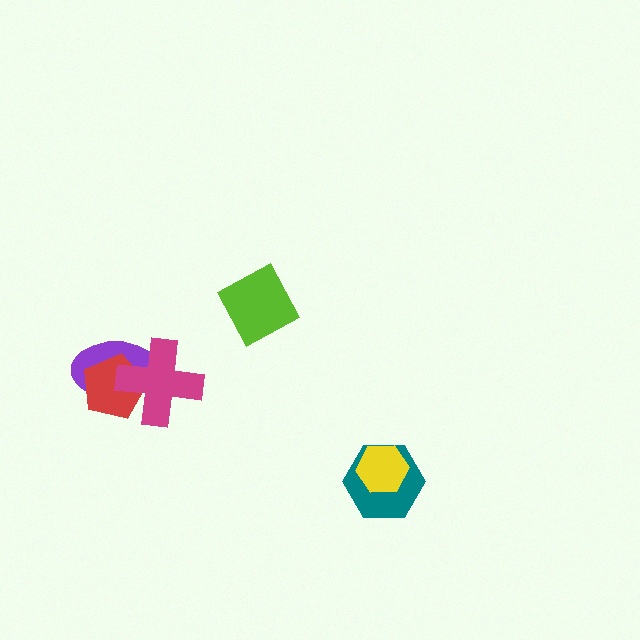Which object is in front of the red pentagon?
The magenta cross is in front of the red pentagon.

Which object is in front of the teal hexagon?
The yellow hexagon is in front of the teal hexagon.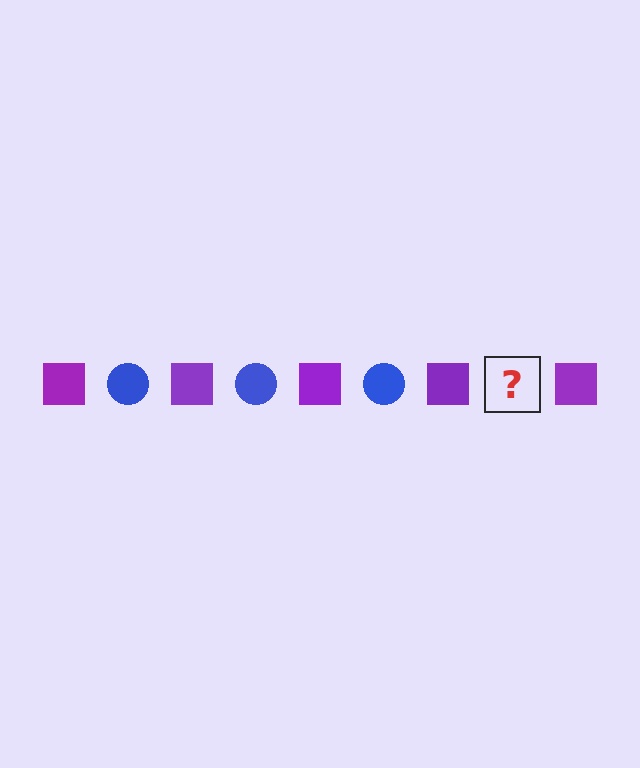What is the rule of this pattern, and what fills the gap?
The rule is that the pattern alternates between purple square and blue circle. The gap should be filled with a blue circle.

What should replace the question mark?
The question mark should be replaced with a blue circle.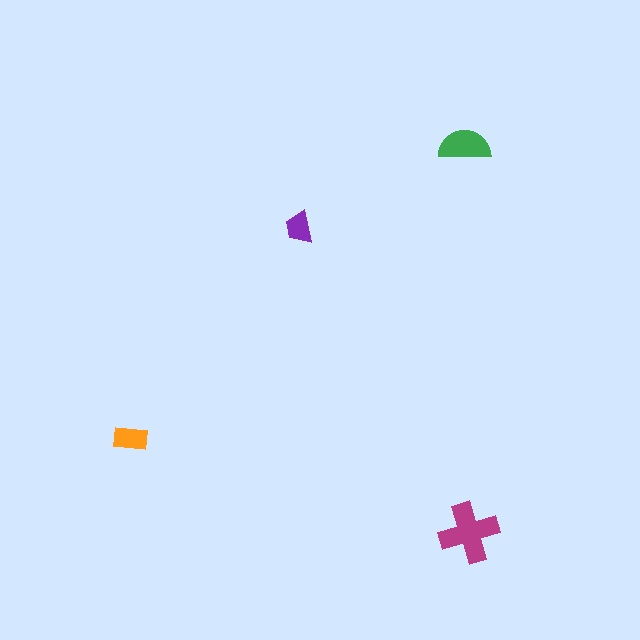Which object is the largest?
The magenta cross.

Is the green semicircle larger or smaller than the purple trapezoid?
Larger.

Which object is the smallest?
The purple trapezoid.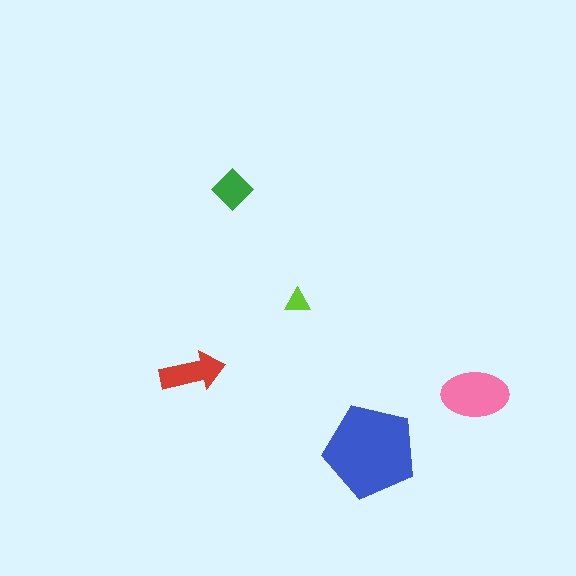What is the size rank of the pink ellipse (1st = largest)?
2nd.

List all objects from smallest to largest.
The lime triangle, the green diamond, the red arrow, the pink ellipse, the blue pentagon.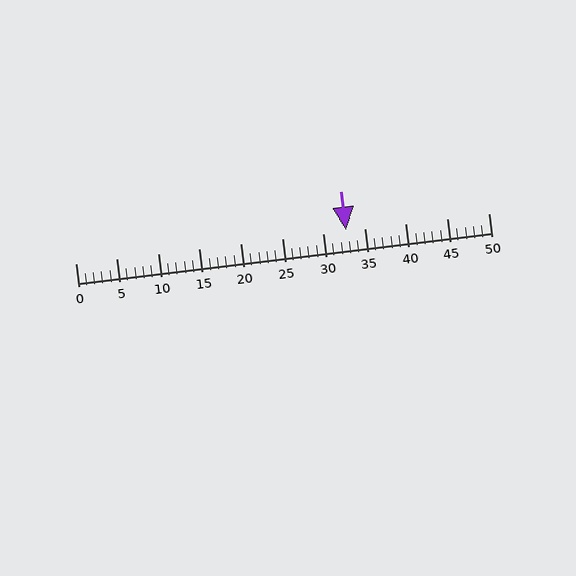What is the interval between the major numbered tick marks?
The major tick marks are spaced 5 units apart.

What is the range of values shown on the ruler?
The ruler shows values from 0 to 50.